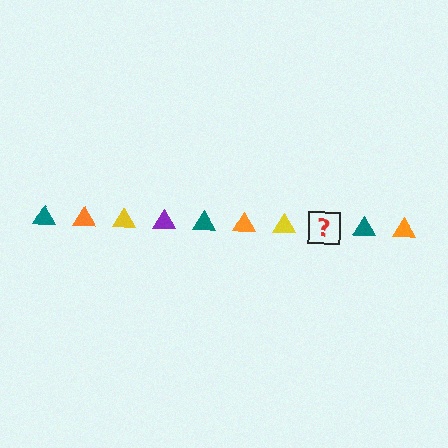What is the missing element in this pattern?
The missing element is a purple triangle.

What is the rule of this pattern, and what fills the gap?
The rule is that the pattern cycles through teal, orange, yellow, purple triangles. The gap should be filled with a purple triangle.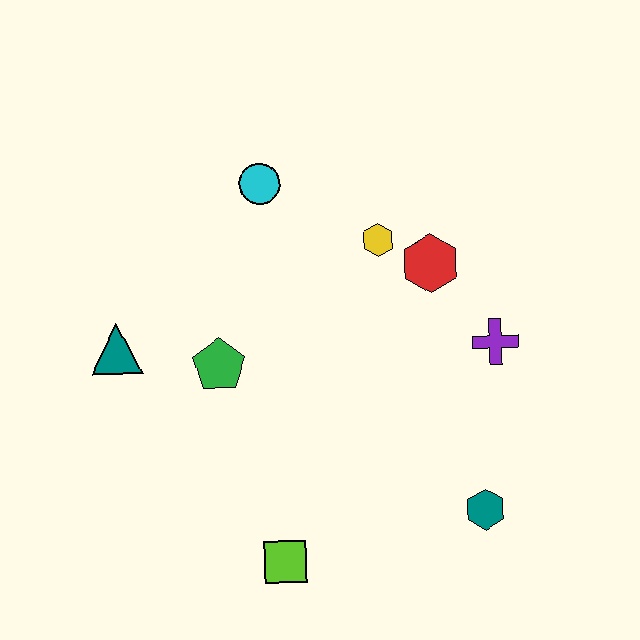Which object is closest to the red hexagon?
The yellow hexagon is closest to the red hexagon.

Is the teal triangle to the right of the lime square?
No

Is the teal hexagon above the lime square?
Yes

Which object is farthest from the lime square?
The cyan circle is farthest from the lime square.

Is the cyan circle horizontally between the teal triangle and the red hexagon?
Yes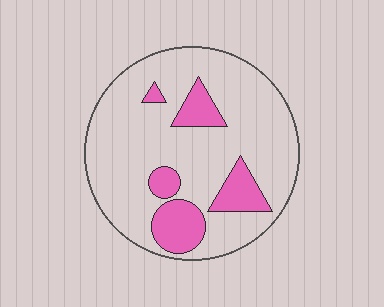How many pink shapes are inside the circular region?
5.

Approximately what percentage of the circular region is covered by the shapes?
Approximately 20%.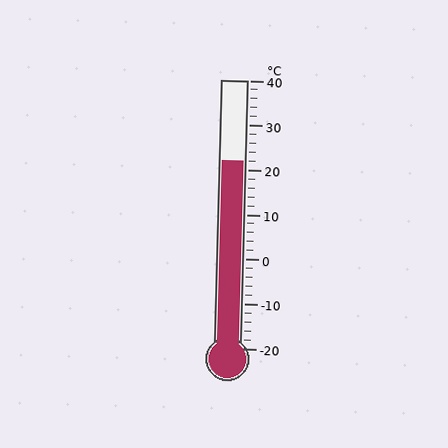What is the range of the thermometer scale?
The thermometer scale ranges from -20°C to 40°C.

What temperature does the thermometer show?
The thermometer shows approximately 22°C.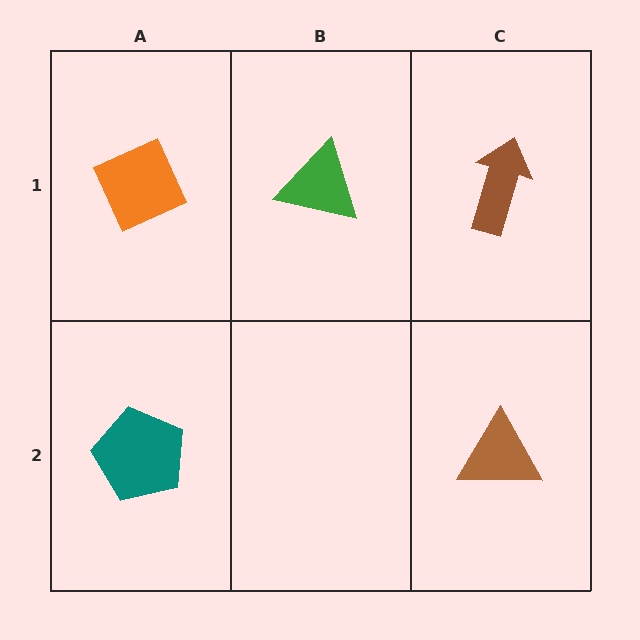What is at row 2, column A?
A teal pentagon.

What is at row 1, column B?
A green triangle.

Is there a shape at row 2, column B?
No, that cell is empty.